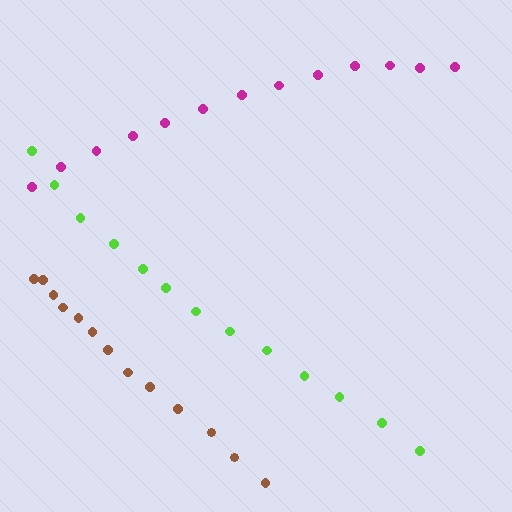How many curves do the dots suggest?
There are 3 distinct paths.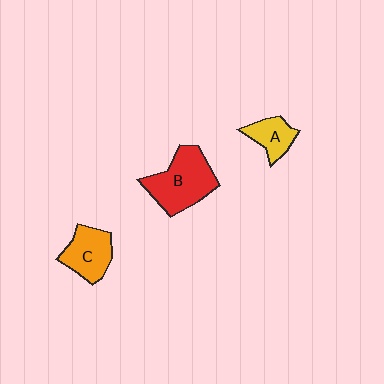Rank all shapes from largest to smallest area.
From largest to smallest: B (red), C (orange), A (yellow).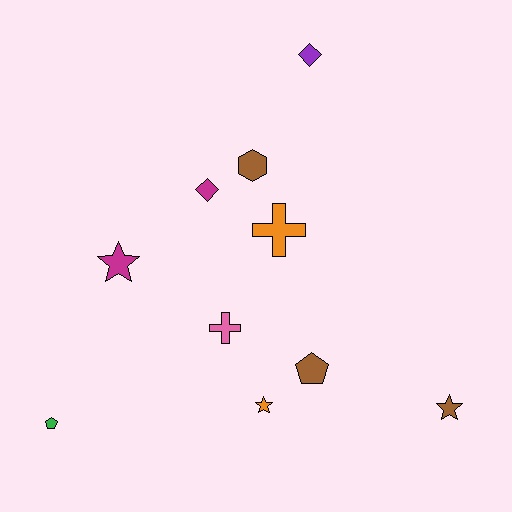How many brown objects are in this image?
There are 3 brown objects.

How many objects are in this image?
There are 10 objects.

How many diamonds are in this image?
There are 2 diamonds.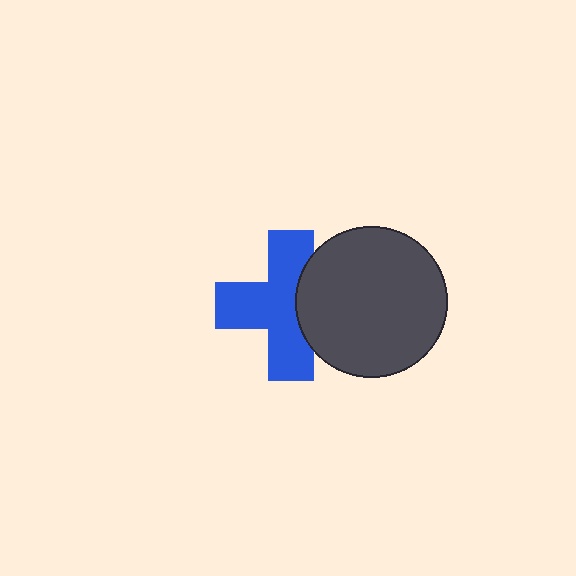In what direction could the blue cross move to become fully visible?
The blue cross could move left. That would shift it out from behind the dark gray circle entirely.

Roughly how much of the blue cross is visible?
Most of it is visible (roughly 68%).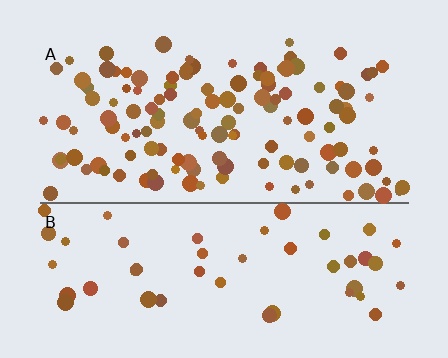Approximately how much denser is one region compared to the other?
Approximately 2.4× — region A over region B.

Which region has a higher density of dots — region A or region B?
A (the top).